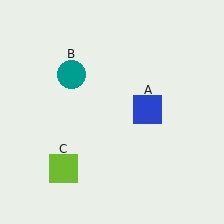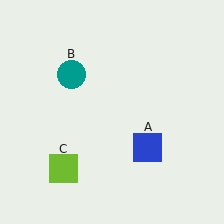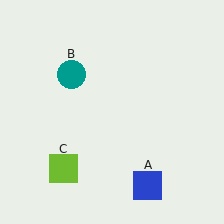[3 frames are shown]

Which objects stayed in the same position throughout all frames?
Teal circle (object B) and lime square (object C) remained stationary.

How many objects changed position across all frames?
1 object changed position: blue square (object A).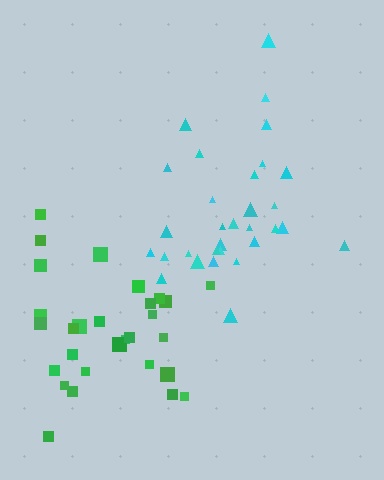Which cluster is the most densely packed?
Green.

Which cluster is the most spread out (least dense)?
Cyan.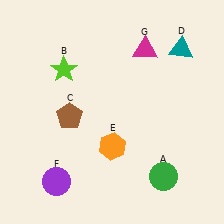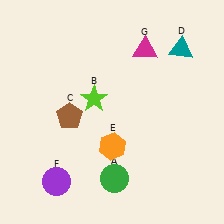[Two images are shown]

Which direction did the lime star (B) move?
The lime star (B) moved right.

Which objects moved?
The objects that moved are: the green circle (A), the lime star (B).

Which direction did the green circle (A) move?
The green circle (A) moved left.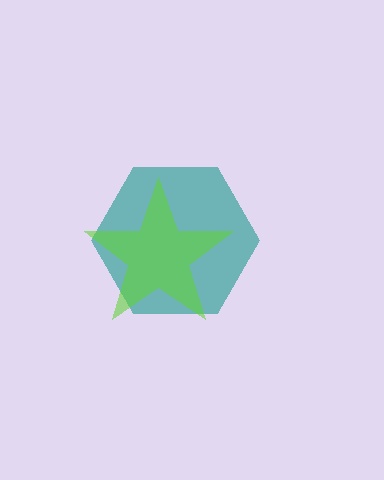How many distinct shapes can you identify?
There are 2 distinct shapes: a teal hexagon, a lime star.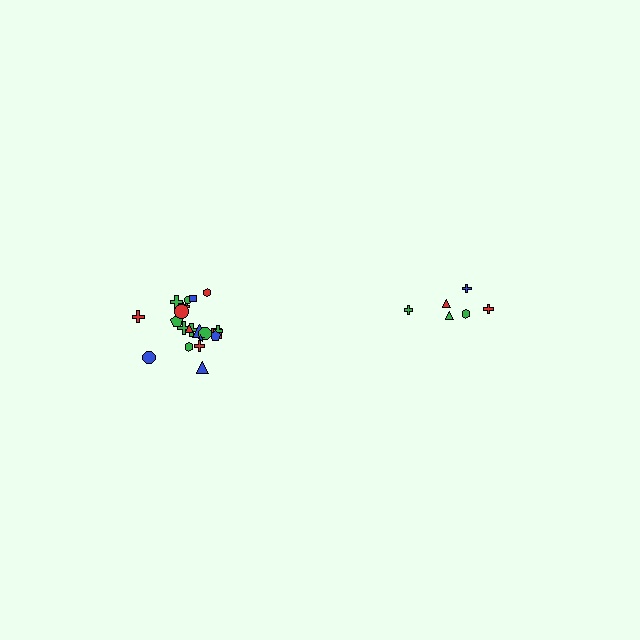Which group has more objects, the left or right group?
The left group.